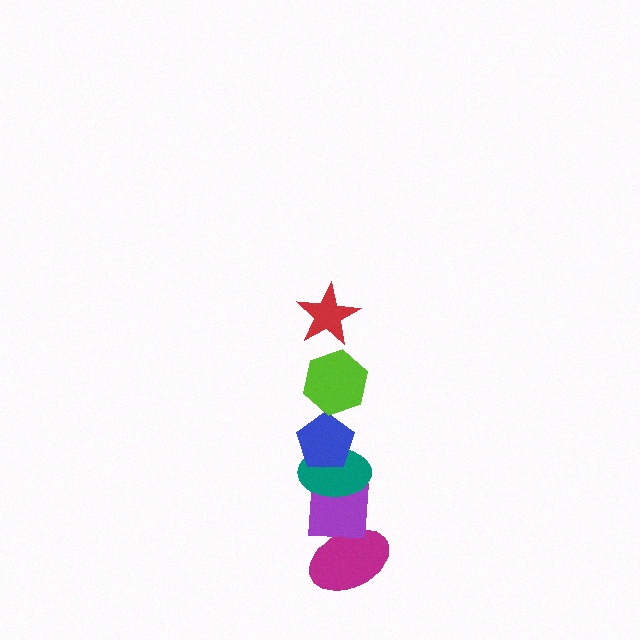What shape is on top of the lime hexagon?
The red star is on top of the lime hexagon.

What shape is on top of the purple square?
The teal ellipse is on top of the purple square.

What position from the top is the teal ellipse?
The teal ellipse is 4th from the top.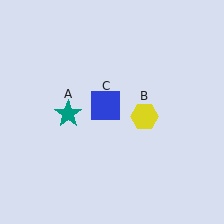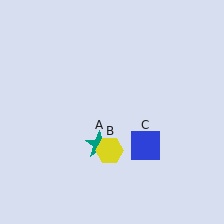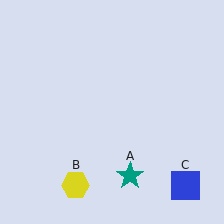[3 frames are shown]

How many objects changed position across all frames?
3 objects changed position: teal star (object A), yellow hexagon (object B), blue square (object C).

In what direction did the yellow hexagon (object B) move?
The yellow hexagon (object B) moved down and to the left.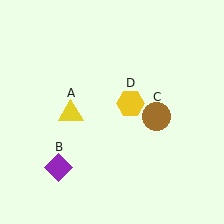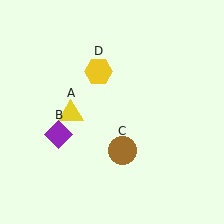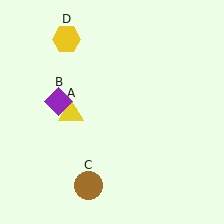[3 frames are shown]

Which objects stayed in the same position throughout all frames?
Yellow triangle (object A) remained stationary.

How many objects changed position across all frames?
3 objects changed position: purple diamond (object B), brown circle (object C), yellow hexagon (object D).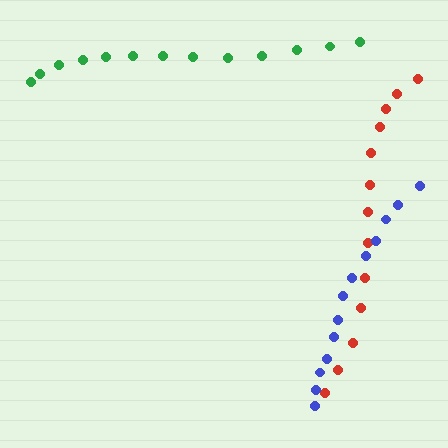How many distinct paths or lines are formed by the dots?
There are 3 distinct paths.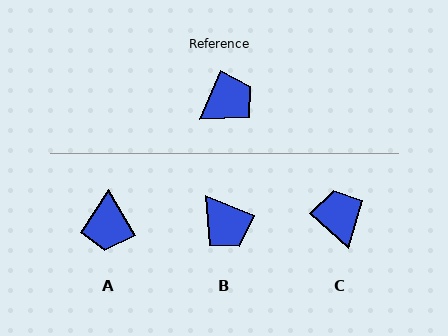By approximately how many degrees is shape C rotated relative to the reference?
Approximately 72 degrees counter-clockwise.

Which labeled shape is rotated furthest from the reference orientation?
A, about 126 degrees away.